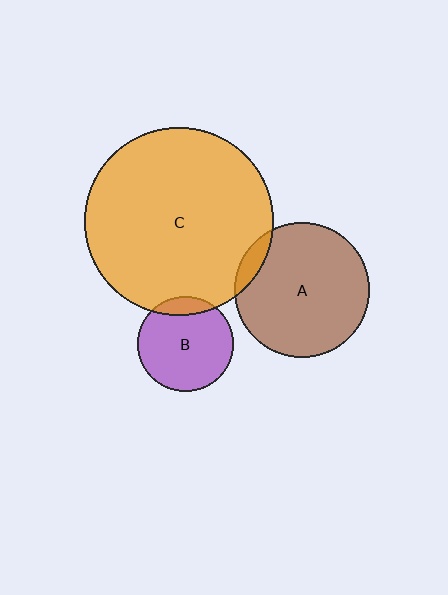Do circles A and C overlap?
Yes.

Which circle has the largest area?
Circle C (orange).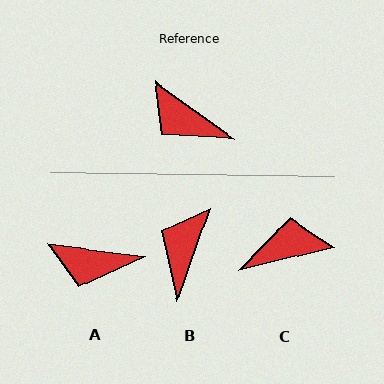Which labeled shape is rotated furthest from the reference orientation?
C, about 130 degrees away.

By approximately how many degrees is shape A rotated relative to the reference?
Approximately 29 degrees counter-clockwise.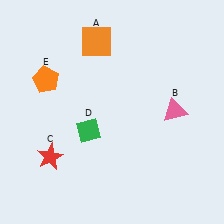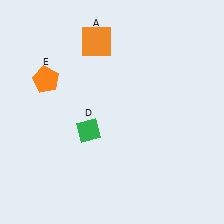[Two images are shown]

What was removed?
The pink triangle (B), the red star (C) were removed in Image 2.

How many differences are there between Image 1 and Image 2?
There are 2 differences between the two images.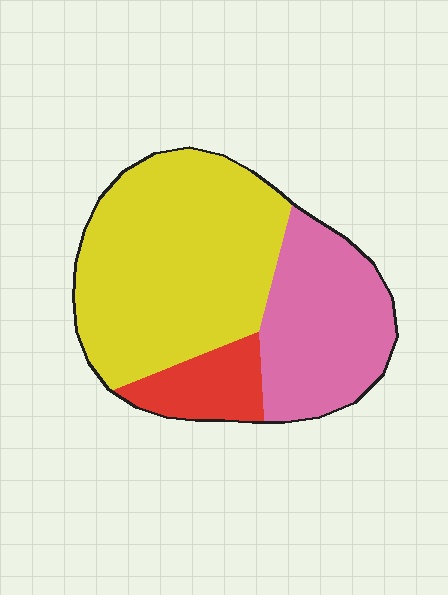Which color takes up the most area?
Yellow, at roughly 55%.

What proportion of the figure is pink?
Pink covers around 30% of the figure.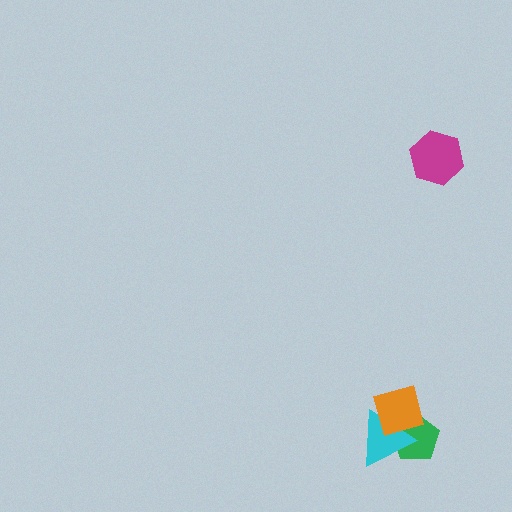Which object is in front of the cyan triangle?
The orange diamond is in front of the cyan triangle.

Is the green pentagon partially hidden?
Yes, it is partially covered by another shape.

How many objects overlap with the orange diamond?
2 objects overlap with the orange diamond.